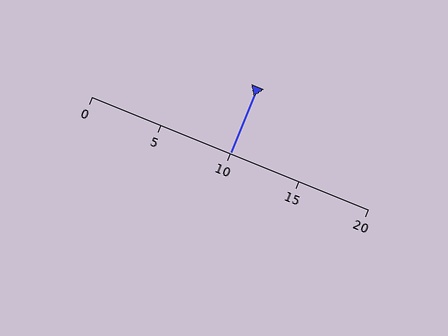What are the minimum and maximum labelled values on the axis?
The axis runs from 0 to 20.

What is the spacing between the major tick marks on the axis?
The major ticks are spaced 5 apart.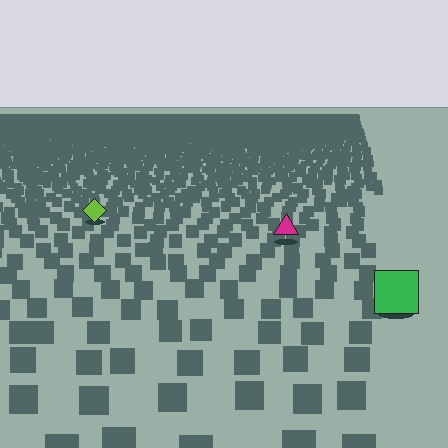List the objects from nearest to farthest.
From nearest to farthest: the green square, the magenta triangle, the lime diamond.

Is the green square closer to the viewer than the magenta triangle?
Yes. The green square is closer — you can tell from the texture gradient: the ground texture is coarser near it.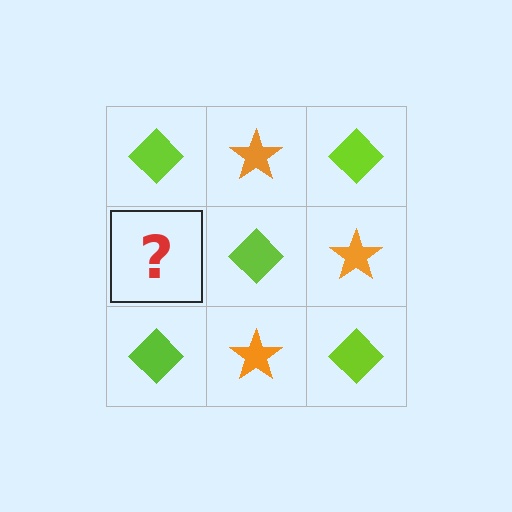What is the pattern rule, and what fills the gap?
The rule is that it alternates lime diamond and orange star in a checkerboard pattern. The gap should be filled with an orange star.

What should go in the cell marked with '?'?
The missing cell should contain an orange star.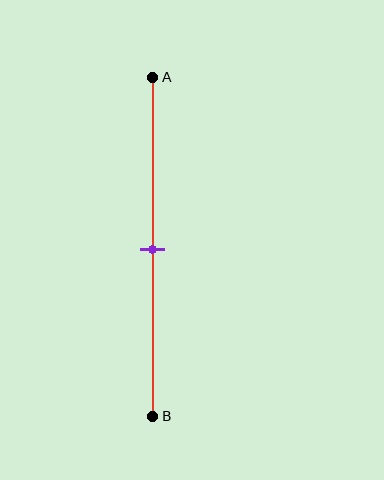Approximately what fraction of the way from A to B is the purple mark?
The purple mark is approximately 50% of the way from A to B.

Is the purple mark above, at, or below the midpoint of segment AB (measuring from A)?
The purple mark is approximately at the midpoint of segment AB.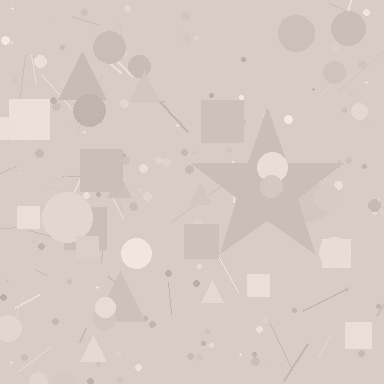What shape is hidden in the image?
A star is hidden in the image.